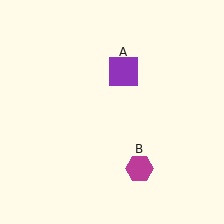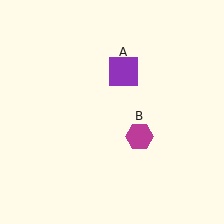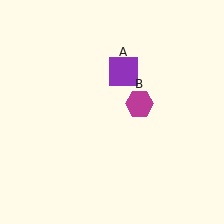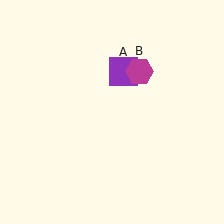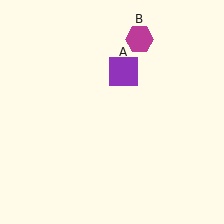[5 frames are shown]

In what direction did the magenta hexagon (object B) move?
The magenta hexagon (object B) moved up.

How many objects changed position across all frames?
1 object changed position: magenta hexagon (object B).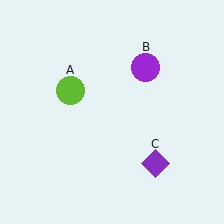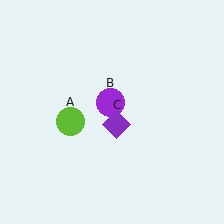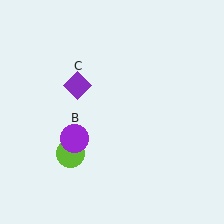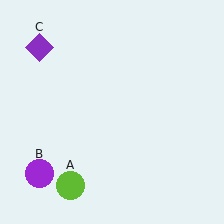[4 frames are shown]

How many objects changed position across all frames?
3 objects changed position: lime circle (object A), purple circle (object B), purple diamond (object C).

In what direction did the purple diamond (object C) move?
The purple diamond (object C) moved up and to the left.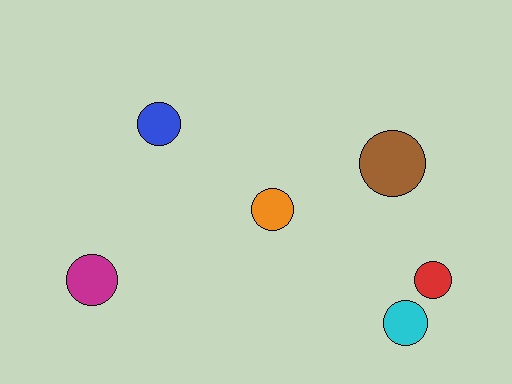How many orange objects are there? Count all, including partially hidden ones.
There is 1 orange object.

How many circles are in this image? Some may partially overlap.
There are 6 circles.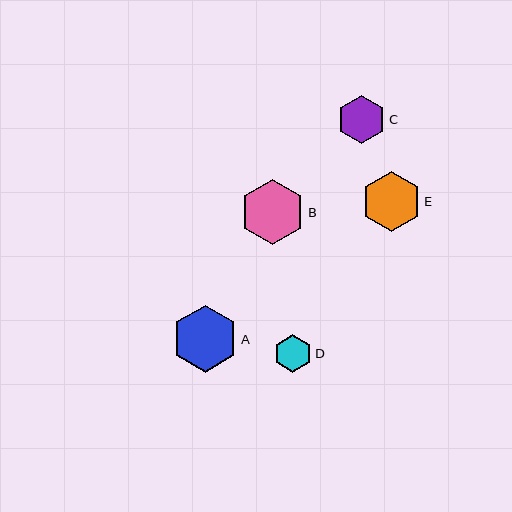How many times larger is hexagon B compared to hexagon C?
Hexagon B is approximately 1.4 times the size of hexagon C.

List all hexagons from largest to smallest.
From largest to smallest: A, B, E, C, D.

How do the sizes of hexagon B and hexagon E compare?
Hexagon B and hexagon E are approximately the same size.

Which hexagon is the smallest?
Hexagon D is the smallest with a size of approximately 38 pixels.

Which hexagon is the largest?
Hexagon A is the largest with a size of approximately 67 pixels.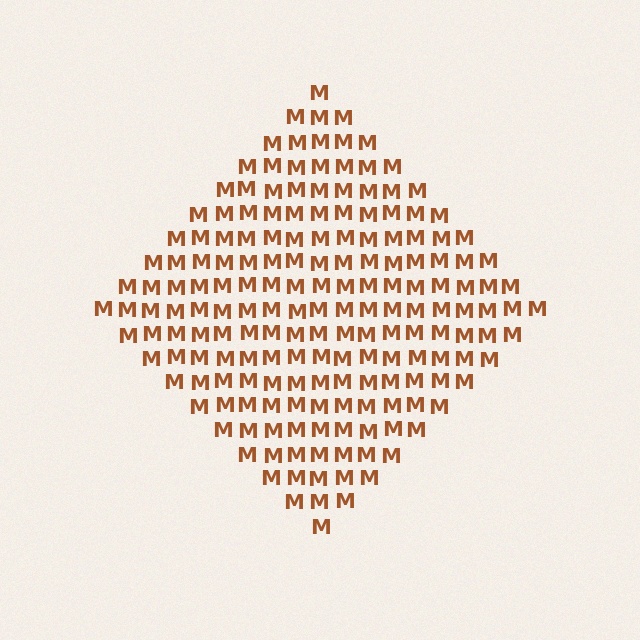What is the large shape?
The large shape is a diamond.